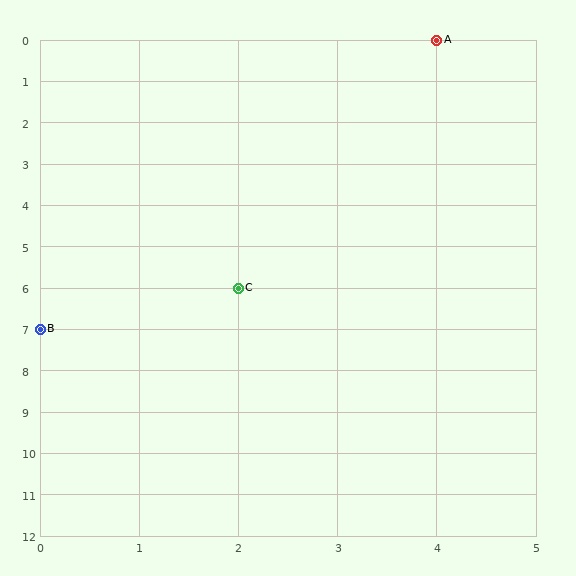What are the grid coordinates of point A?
Point A is at grid coordinates (4, 0).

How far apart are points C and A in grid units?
Points C and A are 2 columns and 6 rows apart (about 6.3 grid units diagonally).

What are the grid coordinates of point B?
Point B is at grid coordinates (0, 7).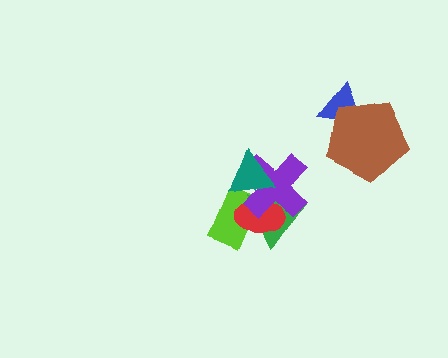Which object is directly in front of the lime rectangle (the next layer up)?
The green triangle is directly in front of the lime rectangle.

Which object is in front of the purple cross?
The teal triangle is in front of the purple cross.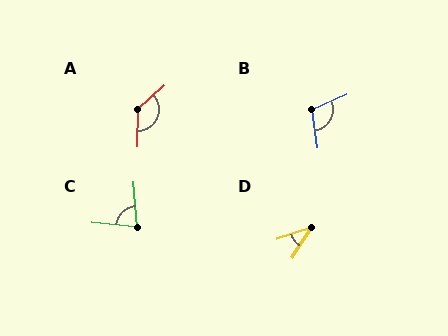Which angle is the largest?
A, at approximately 133 degrees.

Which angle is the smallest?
D, at approximately 40 degrees.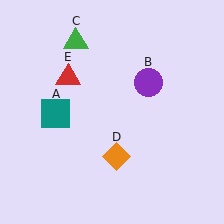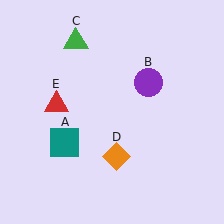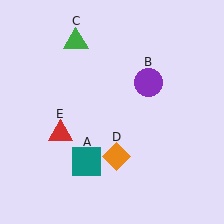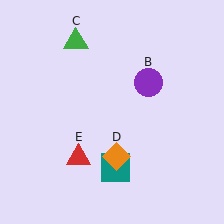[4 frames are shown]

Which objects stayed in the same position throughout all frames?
Purple circle (object B) and green triangle (object C) and orange diamond (object D) remained stationary.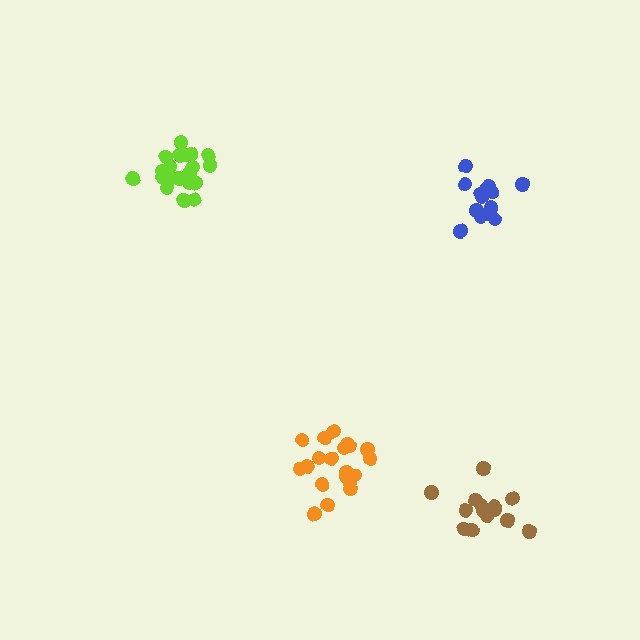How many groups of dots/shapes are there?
There are 4 groups.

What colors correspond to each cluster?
The clusters are colored: orange, blue, lime, brown.